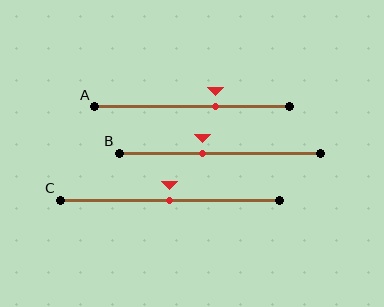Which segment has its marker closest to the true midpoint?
Segment C has its marker closest to the true midpoint.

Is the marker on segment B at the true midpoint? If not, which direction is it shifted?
No, the marker on segment B is shifted to the left by about 9% of the segment length.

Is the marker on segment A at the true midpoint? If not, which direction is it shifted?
No, the marker on segment A is shifted to the right by about 12% of the segment length.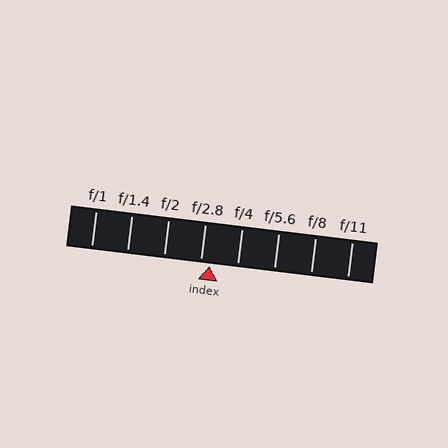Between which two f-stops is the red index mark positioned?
The index mark is between f/2.8 and f/4.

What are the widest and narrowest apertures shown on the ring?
The widest aperture shown is f/1 and the narrowest is f/11.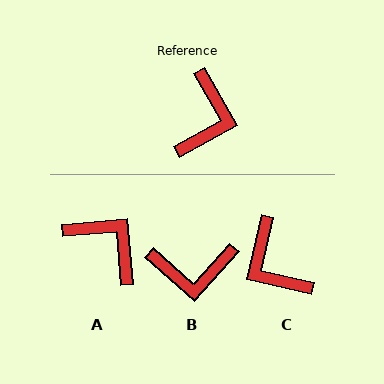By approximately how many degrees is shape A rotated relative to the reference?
Approximately 65 degrees counter-clockwise.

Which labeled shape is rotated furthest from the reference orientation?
C, about 132 degrees away.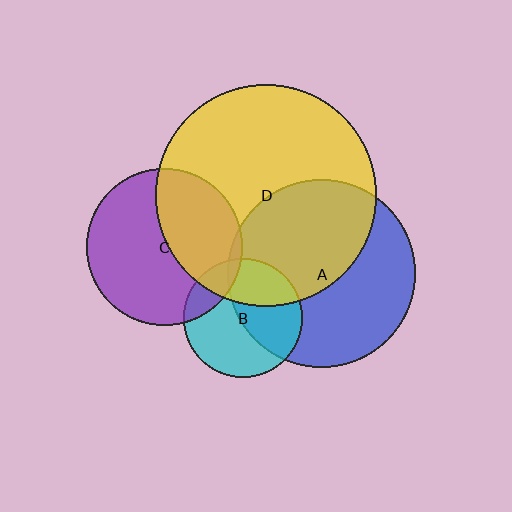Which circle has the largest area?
Circle D (yellow).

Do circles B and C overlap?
Yes.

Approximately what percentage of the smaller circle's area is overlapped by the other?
Approximately 15%.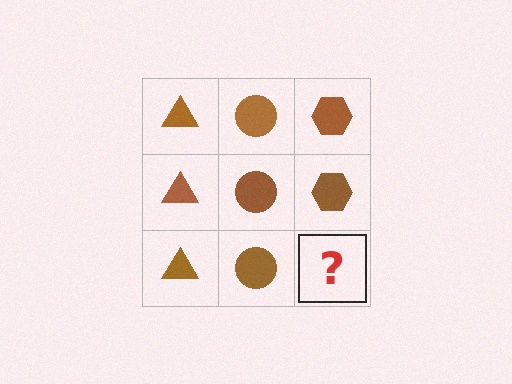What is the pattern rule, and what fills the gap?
The rule is that each column has a consistent shape. The gap should be filled with a brown hexagon.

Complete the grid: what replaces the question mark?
The question mark should be replaced with a brown hexagon.